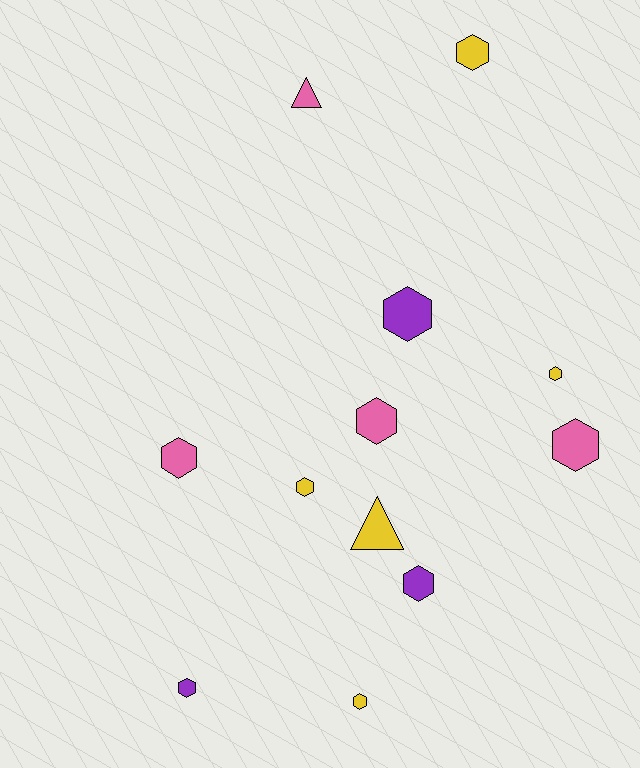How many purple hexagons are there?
There are 3 purple hexagons.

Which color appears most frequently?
Yellow, with 5 objects.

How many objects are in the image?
There are 12 objects.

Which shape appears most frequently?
Hexagon, with 10 objects.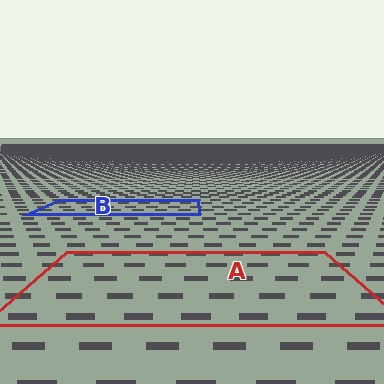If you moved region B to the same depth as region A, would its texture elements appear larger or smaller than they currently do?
They would appear larger. At a closer depth, the same texture elements are projected at a bigger on-screen size.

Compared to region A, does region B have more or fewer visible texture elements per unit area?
Region B has more texture elements per unit area — they are packed more densely because it is farther away.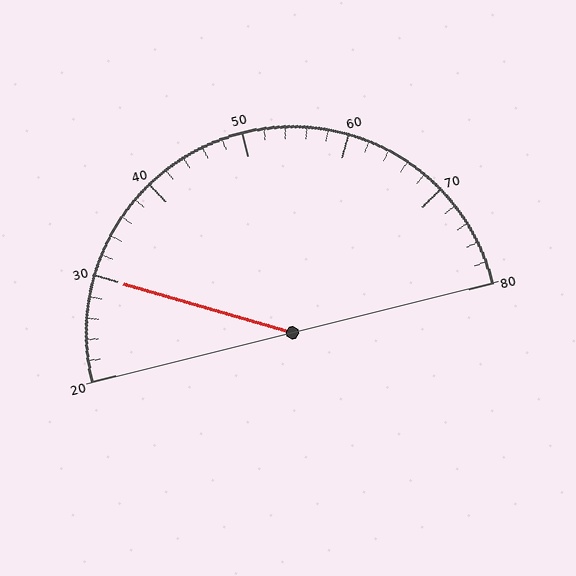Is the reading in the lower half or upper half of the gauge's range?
The reading is in the lower half of the range (20 to 80).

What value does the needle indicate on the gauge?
The needle indicates approximately 30.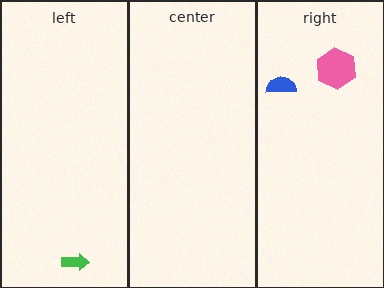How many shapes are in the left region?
1.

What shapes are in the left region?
The green arrow.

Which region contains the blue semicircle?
The right region.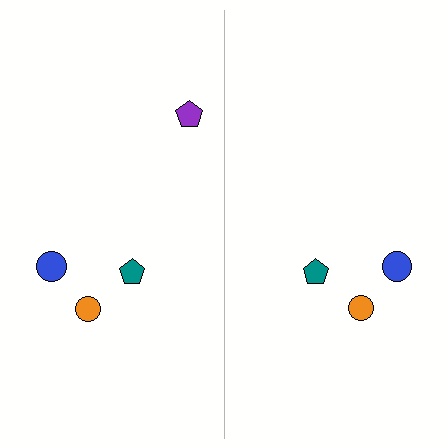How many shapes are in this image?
There are 7 shapes in this image.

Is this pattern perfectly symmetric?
No, the pattern is not perfectly symmetric. A purple pentagon is missing from the right side.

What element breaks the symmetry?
A purple pentagon is missing from the right side.